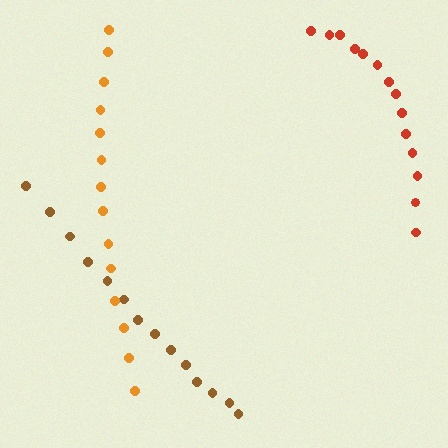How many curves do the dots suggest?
There are 3 distinct paths.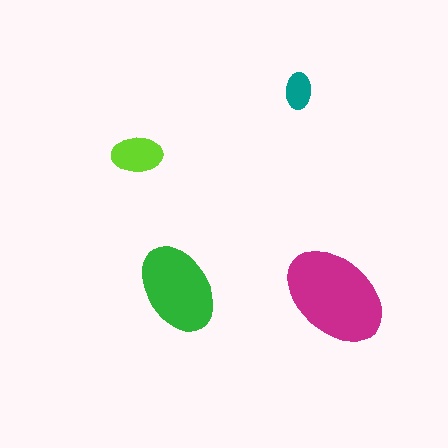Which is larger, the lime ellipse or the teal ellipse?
The lime one.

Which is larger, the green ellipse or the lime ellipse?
The green one.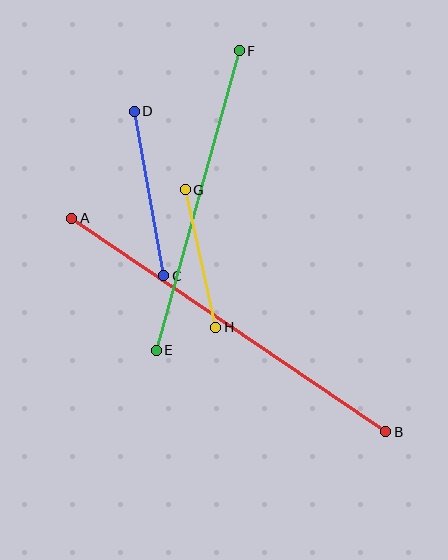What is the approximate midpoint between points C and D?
The midpoint is at approximately (149, 194) pixels.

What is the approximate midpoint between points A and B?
The midpoint is at approximately (229, 325) pixels.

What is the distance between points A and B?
The distance is approximately 380 pixels.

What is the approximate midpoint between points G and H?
The midpoint is at approximately (200, 259) pixels.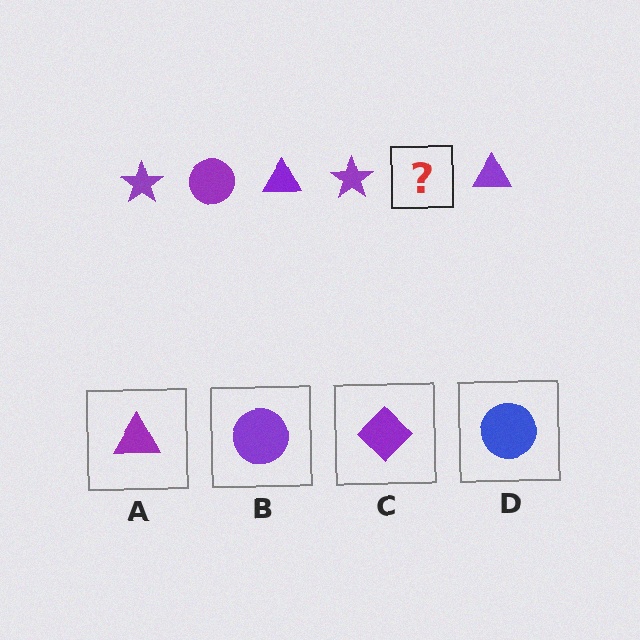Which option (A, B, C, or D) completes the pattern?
B.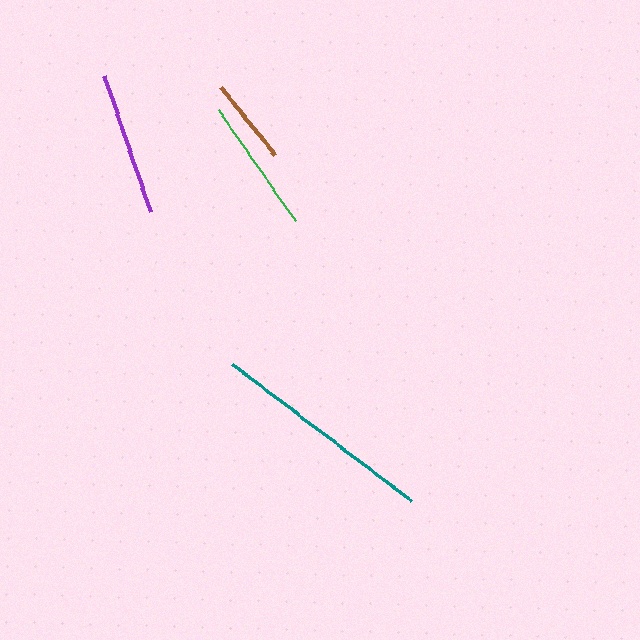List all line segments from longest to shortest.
From longest to shortest: teal, purple, green, brown.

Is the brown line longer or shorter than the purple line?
The purple line is longer than the brown line.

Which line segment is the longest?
The teal line is the longest at approximately 225 pixels.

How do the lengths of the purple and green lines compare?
The purple and green lines are approximately the same length.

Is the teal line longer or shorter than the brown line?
The teal line is longer than the brown line.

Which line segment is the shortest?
The brown line is the shortest at approximately 87 pixels.